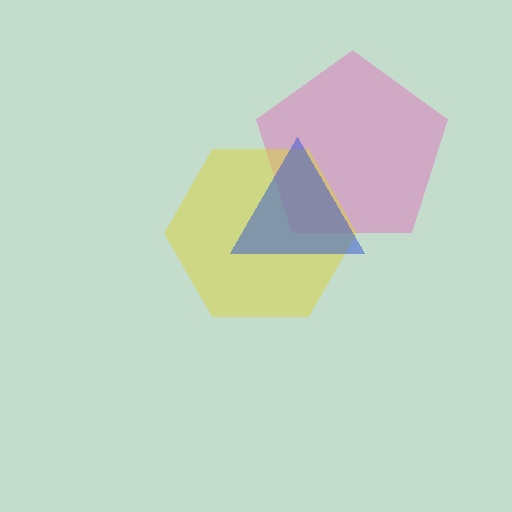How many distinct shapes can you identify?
There are 3 distinct shapes: a pink pentagon, a yellow hexagon, a blue triangle.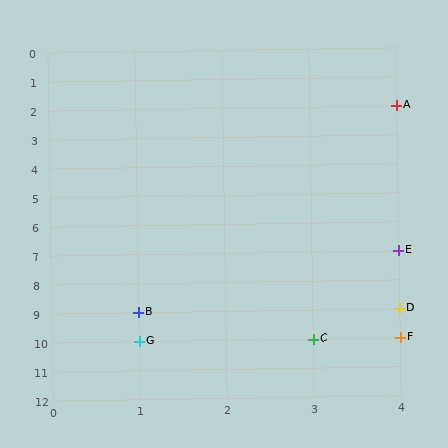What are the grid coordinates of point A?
Point A is at grid coordinates (4, 2).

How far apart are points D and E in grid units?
Points D and E are 2 rows apart.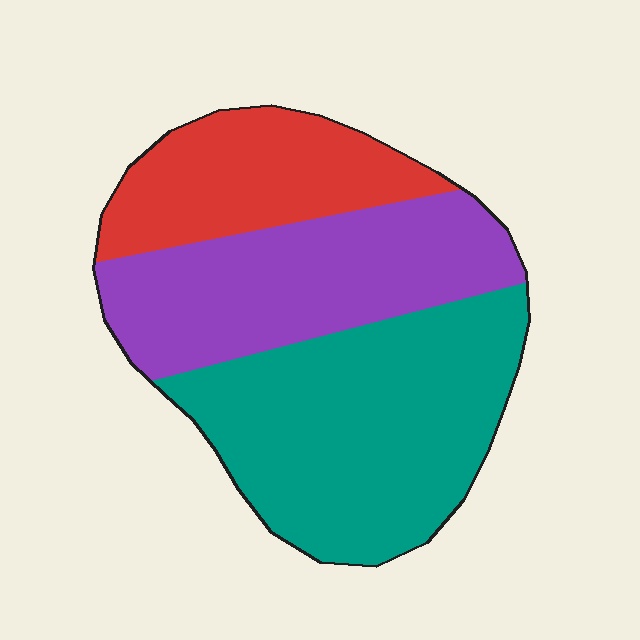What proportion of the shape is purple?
Purple covers 33% of the shape.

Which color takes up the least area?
Red, at roughly 25%.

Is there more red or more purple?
Purple.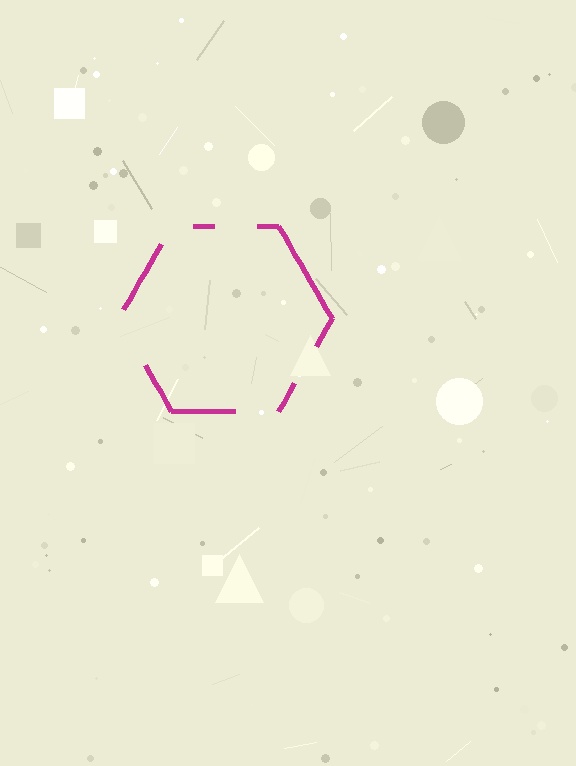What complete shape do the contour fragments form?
The contour fragments form a hexagon.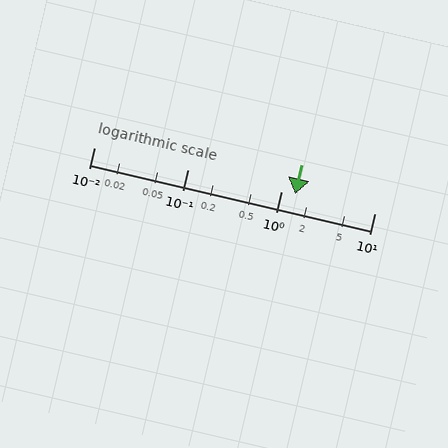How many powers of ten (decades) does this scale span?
The scale spans 3 decades, from 0.01 to 10.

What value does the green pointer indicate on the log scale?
The pointer indicates approximately 1.4.